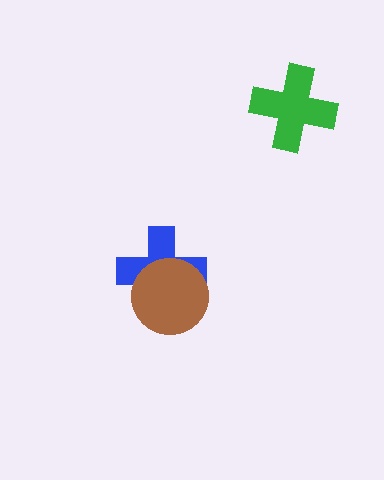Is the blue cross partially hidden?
Yes, it is partially covered by another shape.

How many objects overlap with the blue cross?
1 object overlaps with the blue cross.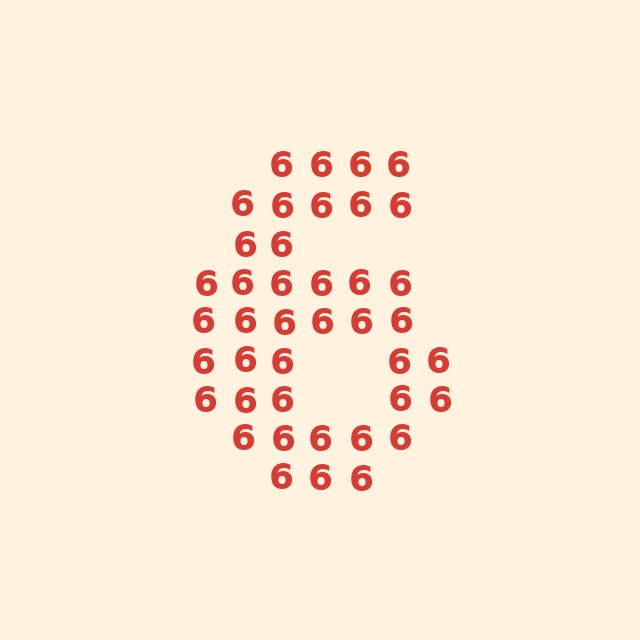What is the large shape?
The large shape is the digit 6.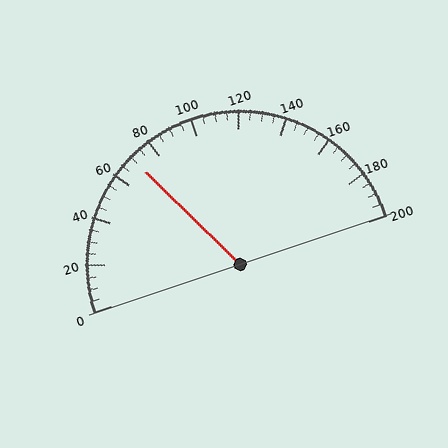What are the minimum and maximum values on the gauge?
The gauge ranges from 0 to 200.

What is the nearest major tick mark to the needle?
The nearest major tick mark is 80.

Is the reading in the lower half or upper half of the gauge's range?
The reading is in the lower half of the range (0 to 200).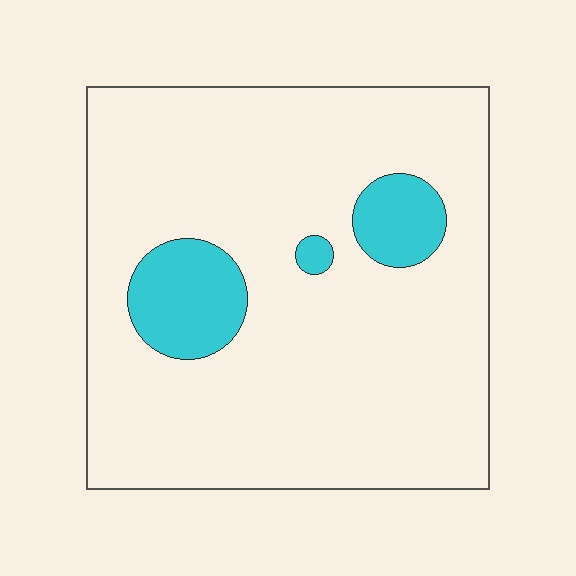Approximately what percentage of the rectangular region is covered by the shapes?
Approximately 10%.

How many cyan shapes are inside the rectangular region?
3.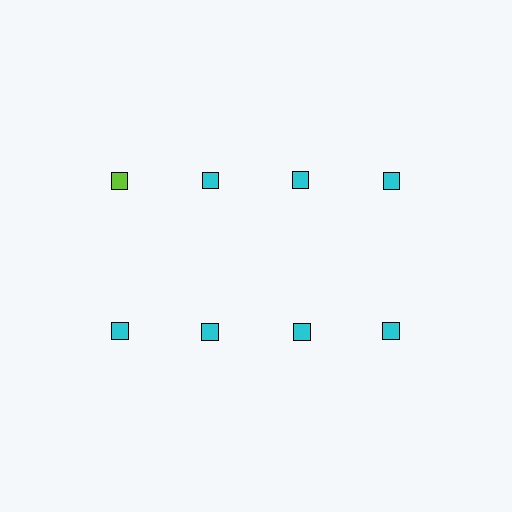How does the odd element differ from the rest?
It has a different color: lime instead of cyan.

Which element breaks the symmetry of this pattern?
The lime square in the top row, leftmost column breaks the symmetry. All other shapes are cyan squares.